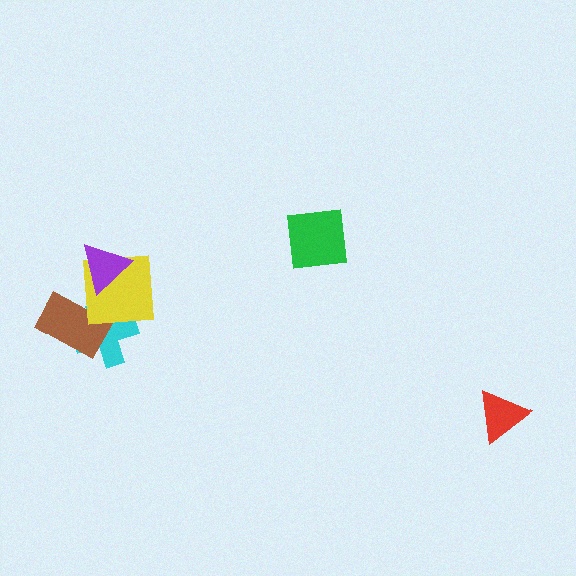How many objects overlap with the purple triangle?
1 object overlaps with the purple triangle.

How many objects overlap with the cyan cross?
2 objects overlap with the cyan cross.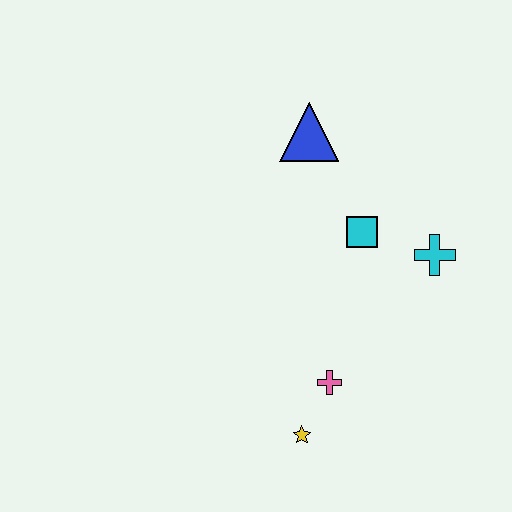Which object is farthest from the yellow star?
The blue triangle is farthest from the yellow star.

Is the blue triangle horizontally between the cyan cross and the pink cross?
No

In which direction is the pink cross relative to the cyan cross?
The pink cross is below the cyan cross.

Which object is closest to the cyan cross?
The cyan square is closest to the cyan cross.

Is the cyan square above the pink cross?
Yes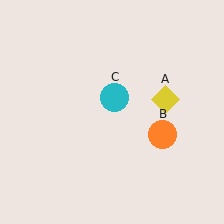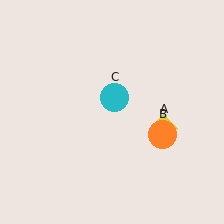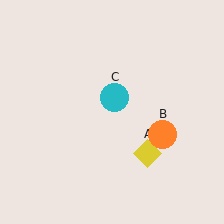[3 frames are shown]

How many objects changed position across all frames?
1 object changed position: yellow diamond (object A).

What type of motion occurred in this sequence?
The yellow diamond (object A) rotated clockwise around the center of the scene.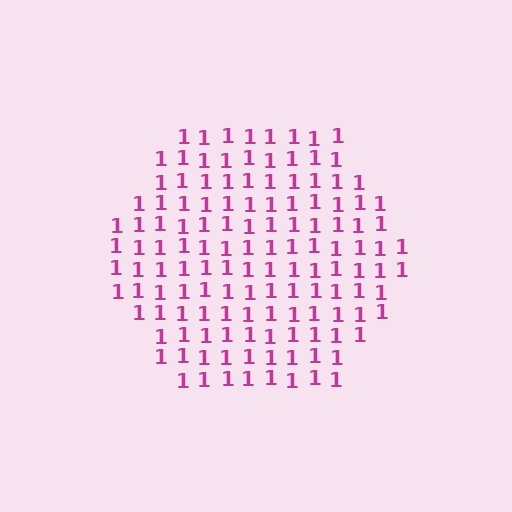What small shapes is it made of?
It is made of small digit 1's.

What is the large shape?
The large shape is a hexagon.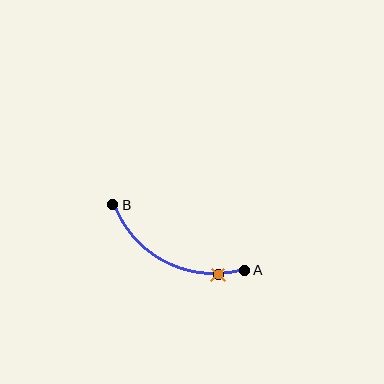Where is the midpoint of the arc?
The arc midpoint is the point on the curve farthest from the straight line joining A and B. It sits below that line.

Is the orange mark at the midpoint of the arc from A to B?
No. The orange mark lies on the arc but is closer to endpoint A. The arc midpoint would be at the point on the curve equidistant along the arc from both A and B.